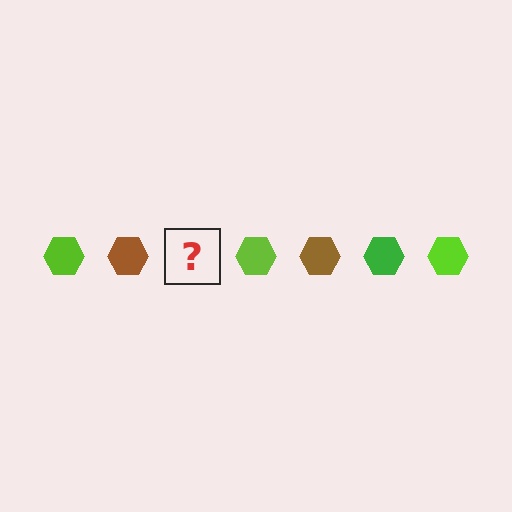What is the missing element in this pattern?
The missing element is a green hexagon.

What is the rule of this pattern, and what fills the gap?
The rule is that the pattern cycles through lime, brown, green hexagons. The gap should be filled with a green hexagon.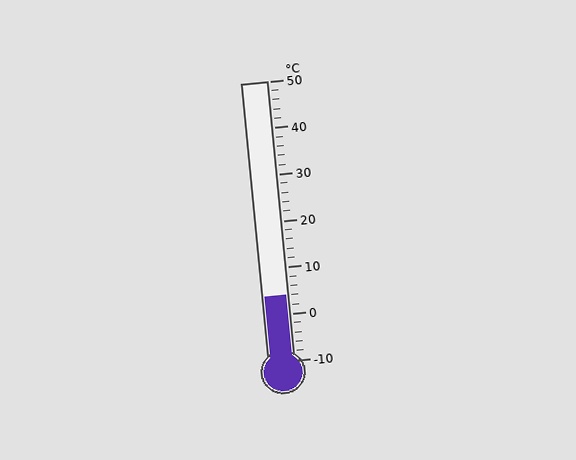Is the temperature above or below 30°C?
The temperature is below 30°C.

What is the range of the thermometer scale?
The thermometer scale ranges from -10°C to 50°C.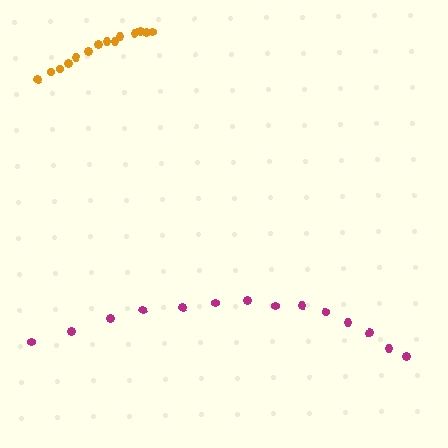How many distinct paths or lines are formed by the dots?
There are 2 distinct paths.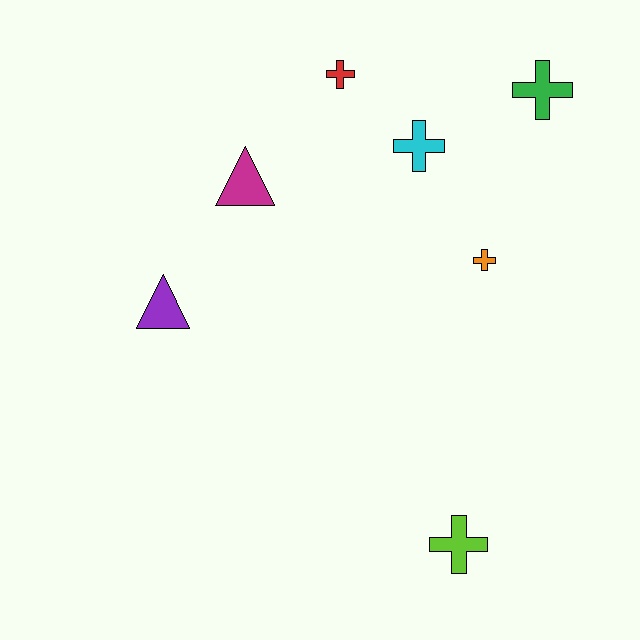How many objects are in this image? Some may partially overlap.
There are 7 objects.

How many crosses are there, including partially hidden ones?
There are 5 crosses.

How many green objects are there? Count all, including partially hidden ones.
There is 1 green object.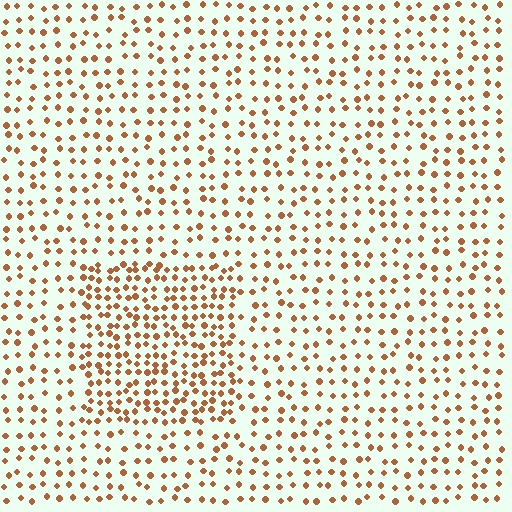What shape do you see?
I see a rectangle.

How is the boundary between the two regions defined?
The boundary is defined by a change in element density (approximately 1.9x ratio). All elements are the same color, size, and shape.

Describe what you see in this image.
The image contains small brown elements arranged at two different densities. A rectangle-shaped region is visible where the elements are more densely packed than the surrounding area.